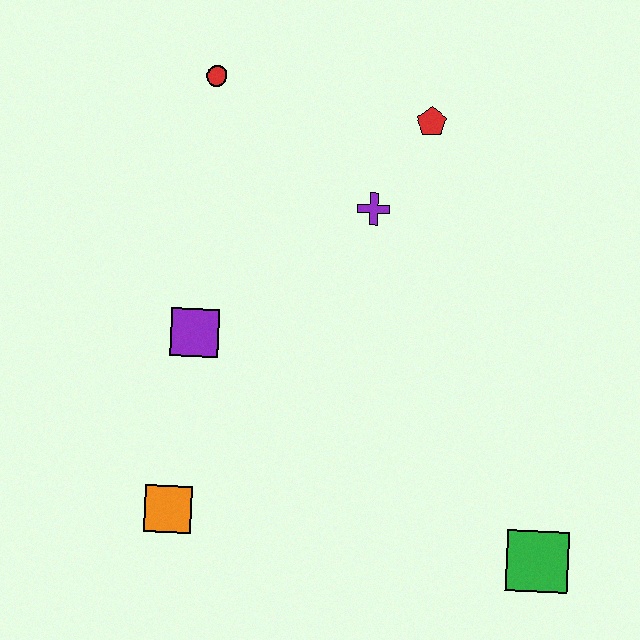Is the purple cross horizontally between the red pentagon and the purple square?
Yes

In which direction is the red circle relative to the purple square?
The red circle is above the purple square.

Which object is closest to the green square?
The orange square is closest to the green square.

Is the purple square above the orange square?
Yes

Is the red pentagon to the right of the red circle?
Yes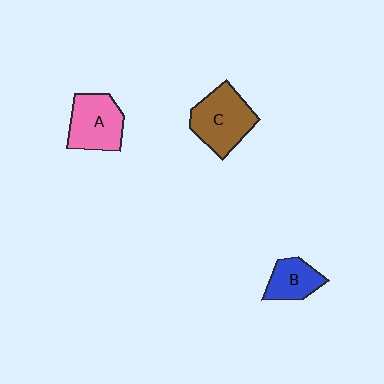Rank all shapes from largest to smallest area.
From largest to smallest: C (brown), A (pink), B (blue).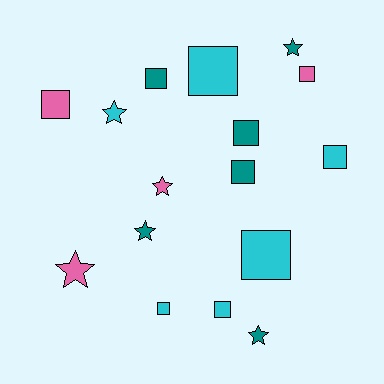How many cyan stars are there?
There is 1 cyan star.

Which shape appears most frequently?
Square, with 10 objects.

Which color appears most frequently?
Cyan, with 6 objects.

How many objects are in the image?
There are 16 objects.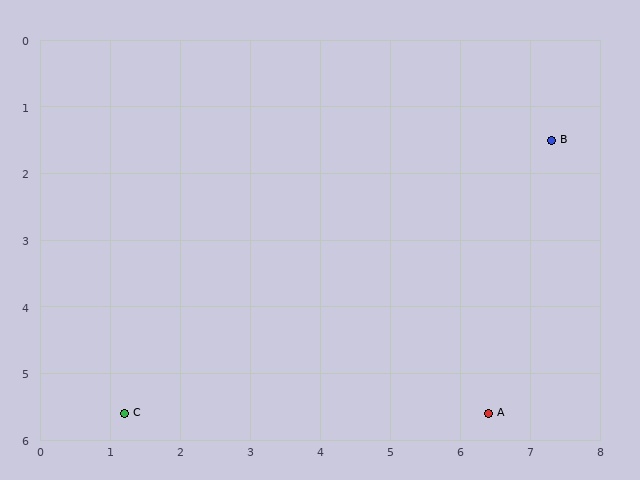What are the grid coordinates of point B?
Point B is at approximately (7.3, 1.5).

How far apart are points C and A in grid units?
Points C and A are about 5.2 grid units apart.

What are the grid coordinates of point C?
Point C is at approximately (1.2, 5.6).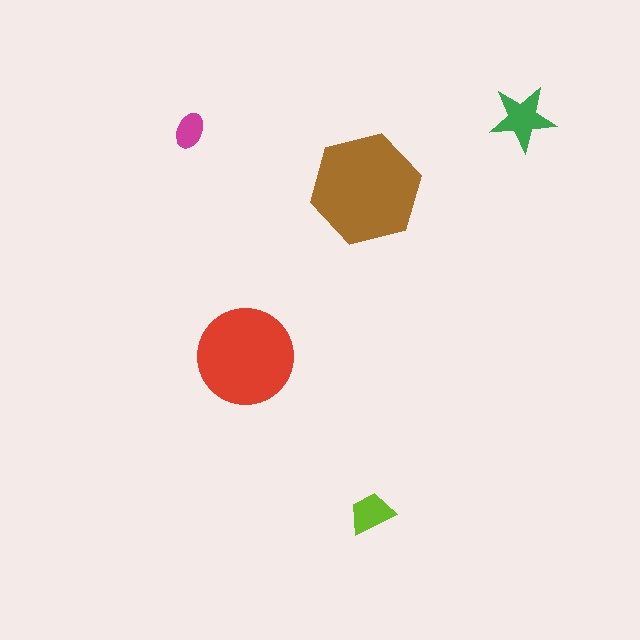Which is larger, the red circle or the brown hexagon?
The brown hexagon.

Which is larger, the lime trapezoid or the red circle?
The red circle.